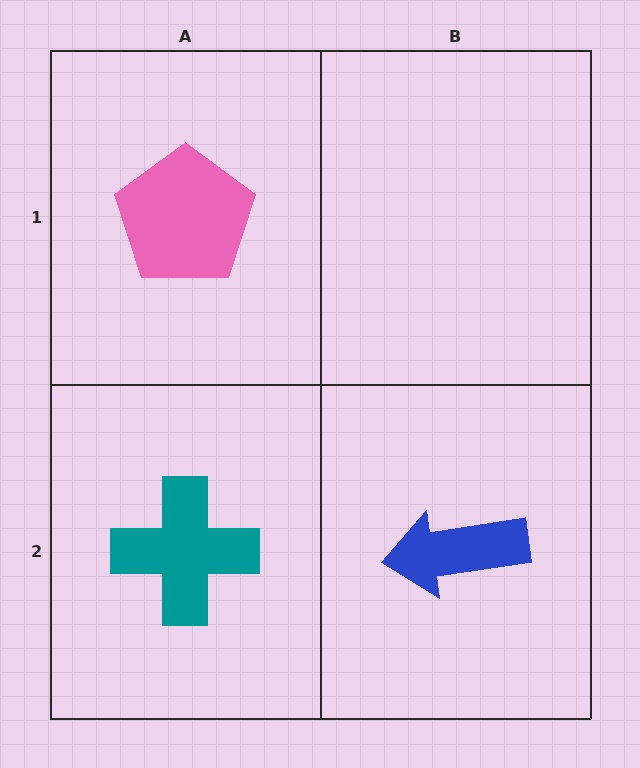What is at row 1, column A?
A pink pentagon.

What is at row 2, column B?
A blue arrow.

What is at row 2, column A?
A teal cross.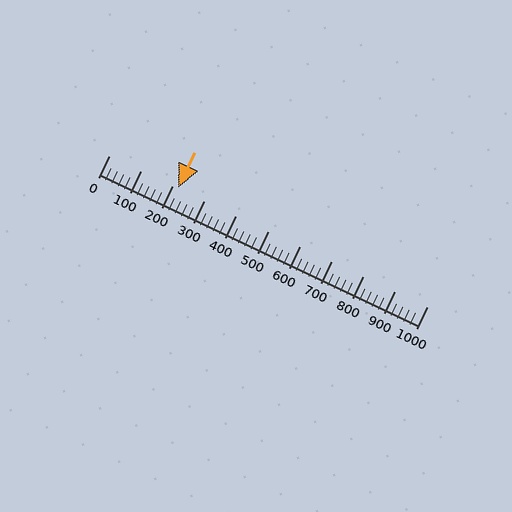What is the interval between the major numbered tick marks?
The major tick marks are spaced 100 units apart.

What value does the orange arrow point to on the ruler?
The orange arrow points to approximately 219.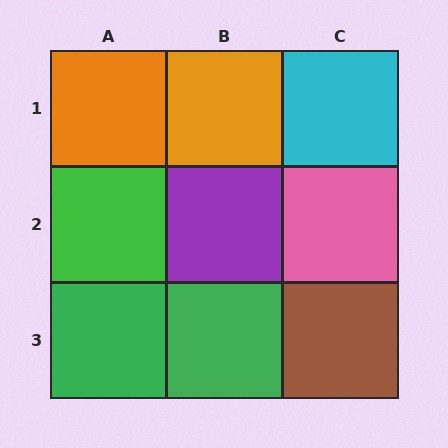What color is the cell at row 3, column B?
Green.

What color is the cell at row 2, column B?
Purple.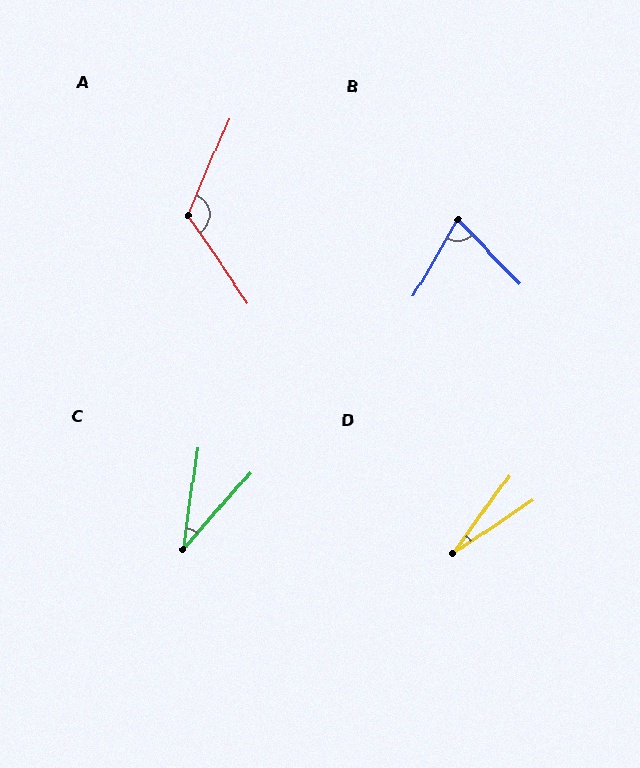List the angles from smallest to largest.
D (20°), C (33°), B (74°), A (123°).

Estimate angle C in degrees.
Approximately 33 degrees.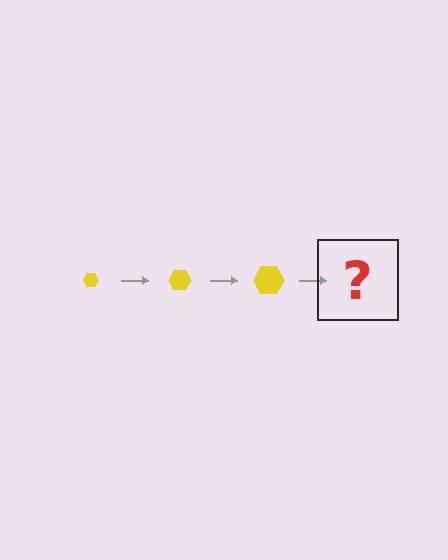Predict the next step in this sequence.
The next step is a yellow hexagon, larger than the previous one.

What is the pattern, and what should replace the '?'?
The pattern is that the hexagon gets progressively larger each step. The '?' should be a yellow hexagon, larger than the previous one.